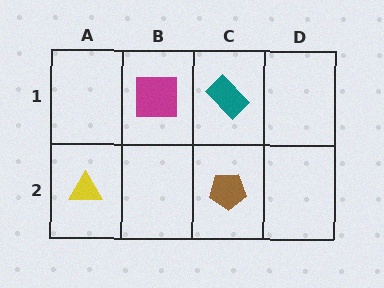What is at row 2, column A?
A yellow triangle.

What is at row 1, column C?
A teal rectangle.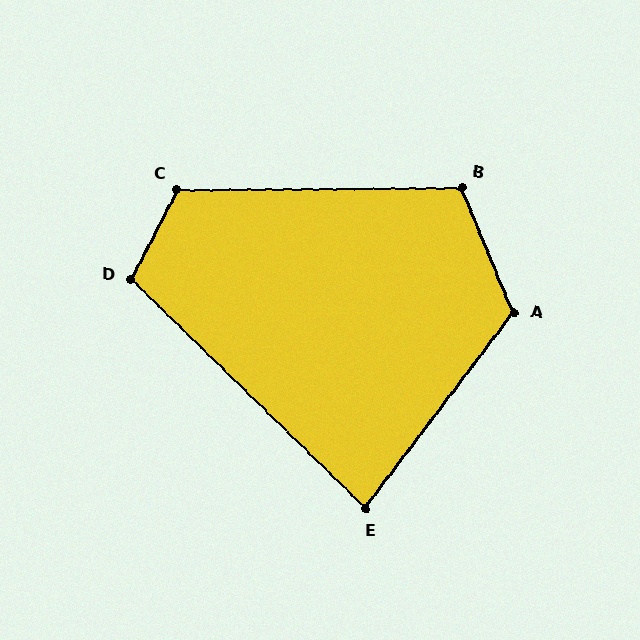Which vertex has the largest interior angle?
A, at approximately 120 degrees.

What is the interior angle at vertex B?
Approximately 112 degrees (obtuse).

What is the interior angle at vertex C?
Approximately 118 degrees (obtuse).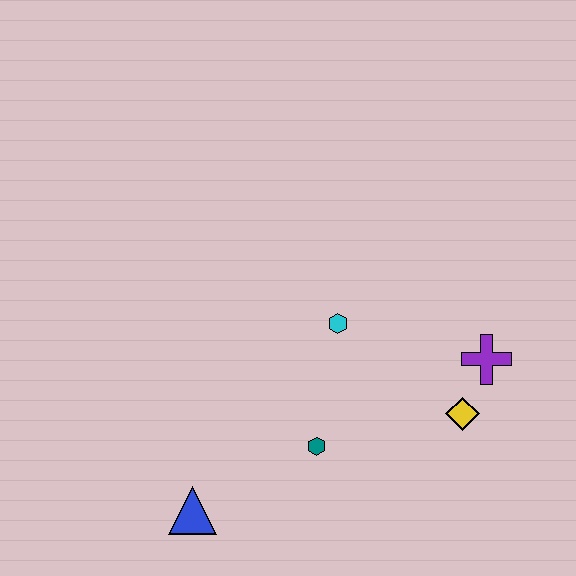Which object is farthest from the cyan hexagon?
The blue triangle is farthest from the cyan hexagon.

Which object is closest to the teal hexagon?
The cyan hexagon is closest to the teal hexagon.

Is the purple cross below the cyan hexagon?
Yes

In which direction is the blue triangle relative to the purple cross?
The blue triangle is to the left of the purple cross.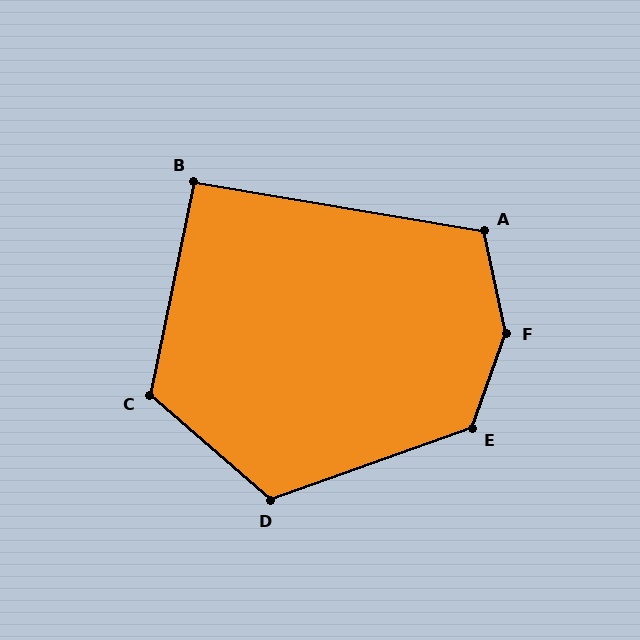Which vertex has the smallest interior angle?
B, at approximately 92 degrees.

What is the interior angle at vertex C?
Approximately 119 degrees (obtuse).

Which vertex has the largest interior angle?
F, at approximately 148 degrees.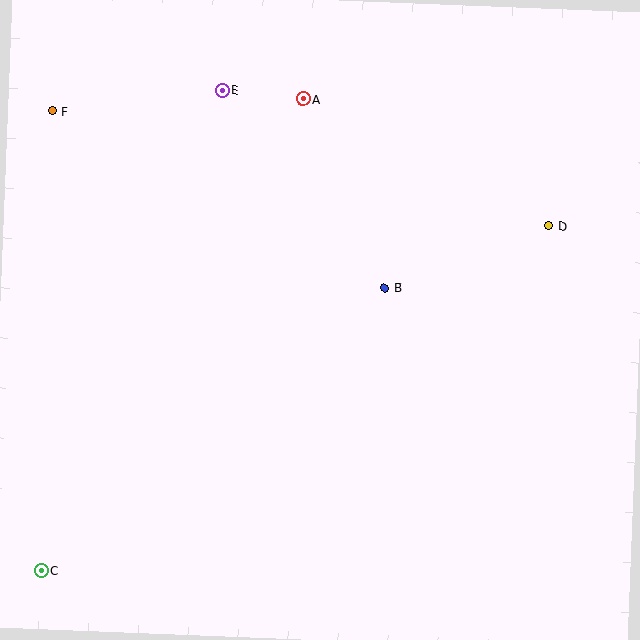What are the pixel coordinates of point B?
Point B is at (385, 288).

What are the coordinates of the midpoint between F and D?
The midpoint between F and D is at (301, 168).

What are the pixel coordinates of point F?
Point F is at (52, 111).